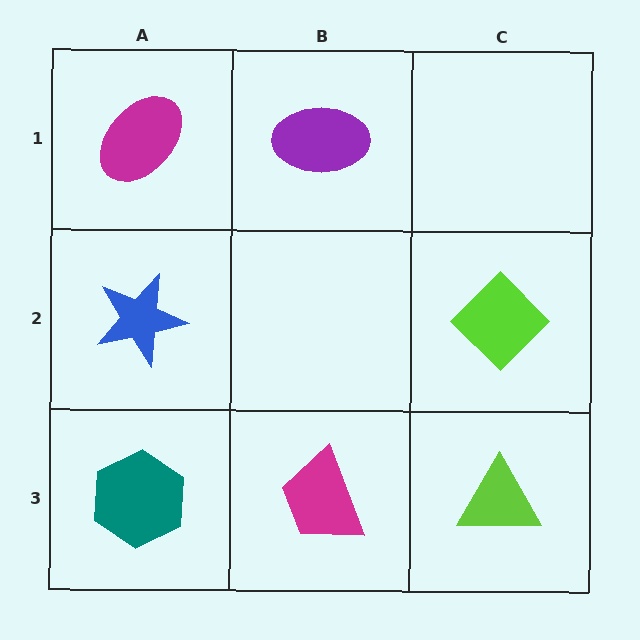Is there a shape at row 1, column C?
No, that cell is empty.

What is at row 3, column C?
A lime triangle.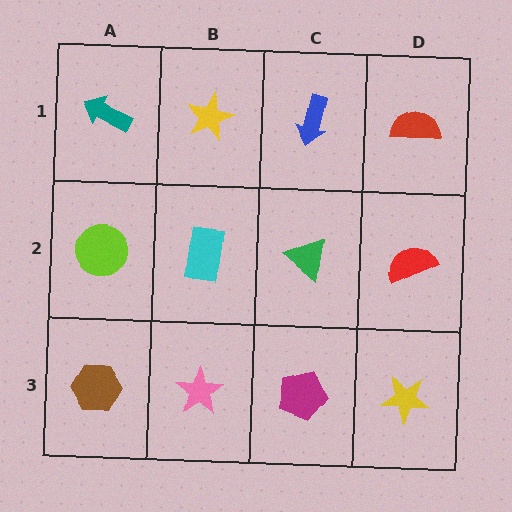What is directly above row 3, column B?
A cyan rectangle.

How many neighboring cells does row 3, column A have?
2.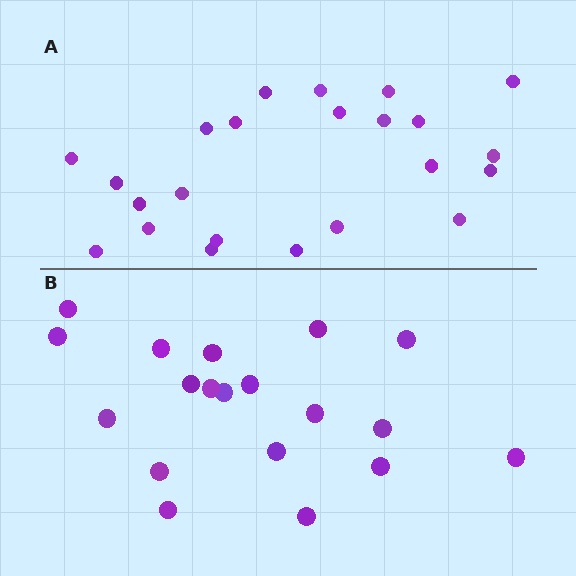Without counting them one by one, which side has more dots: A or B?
Region A (the top region) has more dots.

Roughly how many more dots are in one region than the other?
Region A has about 4 more dots than region B.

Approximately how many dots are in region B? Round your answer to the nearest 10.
About 20 dots. (The exact count is 19, which rounds to 20.)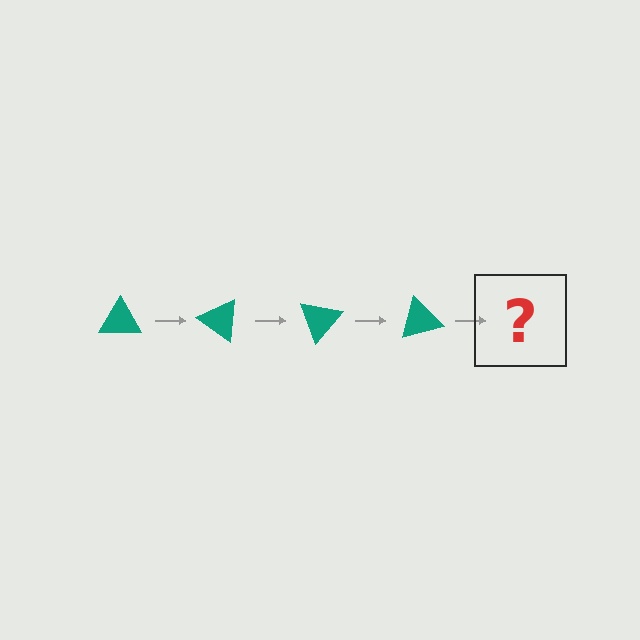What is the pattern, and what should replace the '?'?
The pattern is that the triangle rotates 35 degrees each step. The '?' should be a teal triangle rotated 140 degrees.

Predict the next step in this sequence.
The next step is a teal triangle rotated 140 degrees.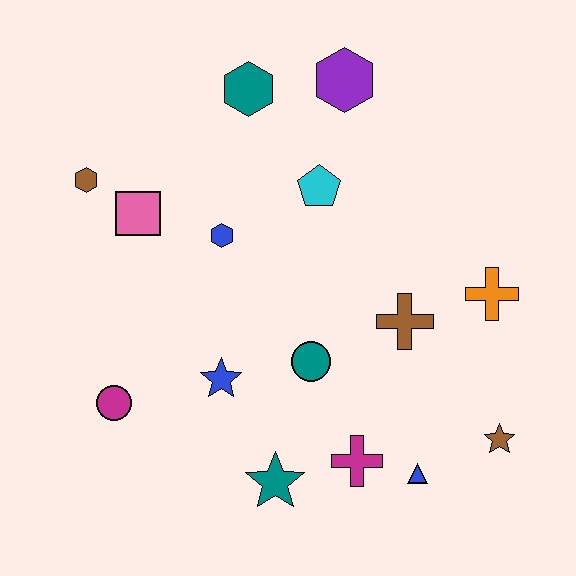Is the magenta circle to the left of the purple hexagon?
Yes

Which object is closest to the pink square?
The brown hexagon is closest to the pink square.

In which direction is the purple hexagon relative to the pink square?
The purple hexagon is to the right of the pink square.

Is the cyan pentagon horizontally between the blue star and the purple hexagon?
Yes